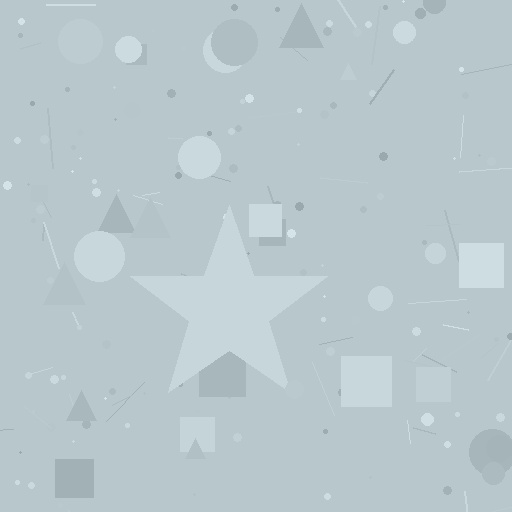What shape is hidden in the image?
A star is hidden in the image.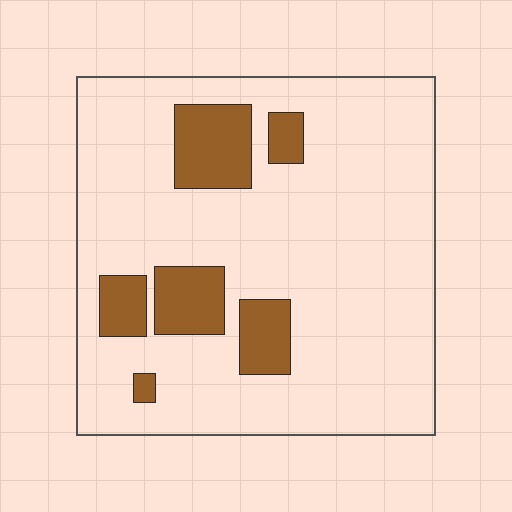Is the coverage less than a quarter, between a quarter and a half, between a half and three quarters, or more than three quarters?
Less than a quarter.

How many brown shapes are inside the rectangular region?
6.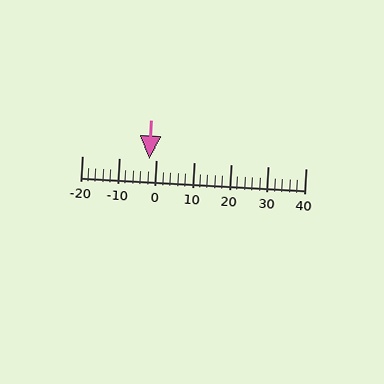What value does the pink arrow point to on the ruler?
The pink arrow points to approximately -2.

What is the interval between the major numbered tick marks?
The major tick marks are spaced 10 units apart.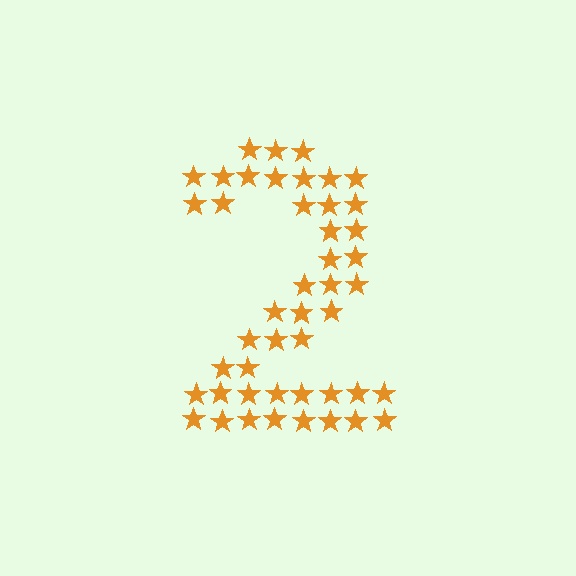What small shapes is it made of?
It is made of small stars.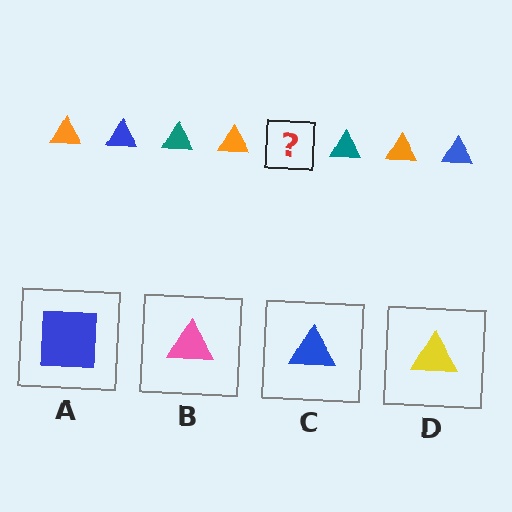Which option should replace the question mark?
Option C.